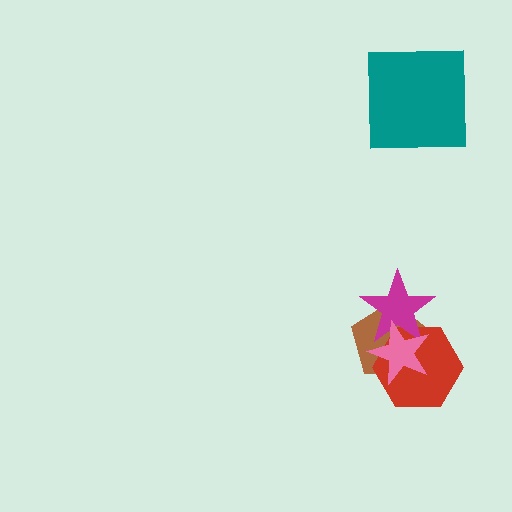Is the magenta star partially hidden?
Yes, it is partially covered by another shape.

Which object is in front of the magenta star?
The pink star is in front of the magenta star.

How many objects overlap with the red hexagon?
3 objects overlap with the red hexagon.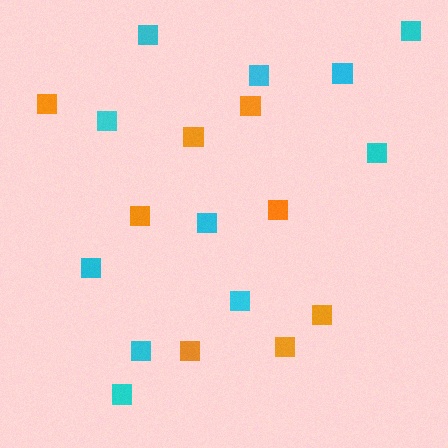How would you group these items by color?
There are 2 groups: one group of cyan squares (11) and one group of orange squares (8).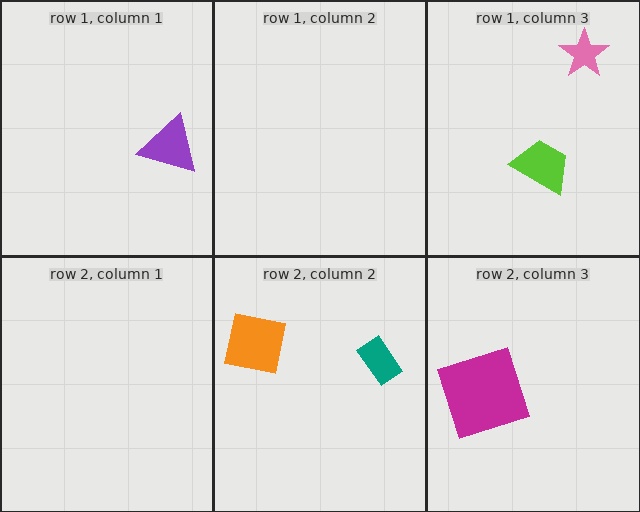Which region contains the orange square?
The row 2, column 2 region.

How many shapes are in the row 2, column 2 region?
2.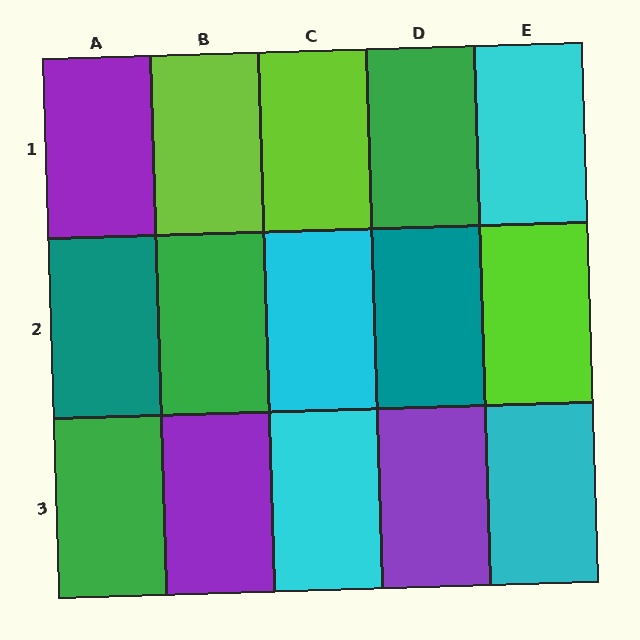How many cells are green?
3 cells are green.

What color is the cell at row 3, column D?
Purple.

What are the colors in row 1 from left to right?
Purple, lime, lime, green, cyan.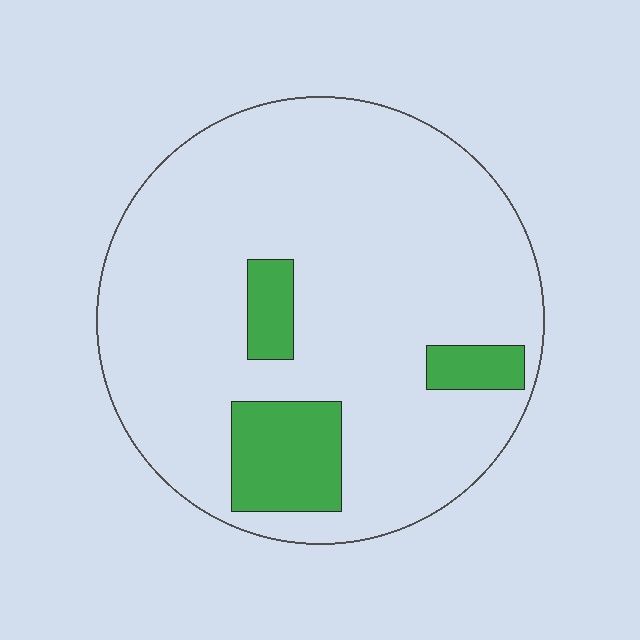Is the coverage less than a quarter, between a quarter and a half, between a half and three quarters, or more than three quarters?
Less than a quarter.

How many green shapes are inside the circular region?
3.